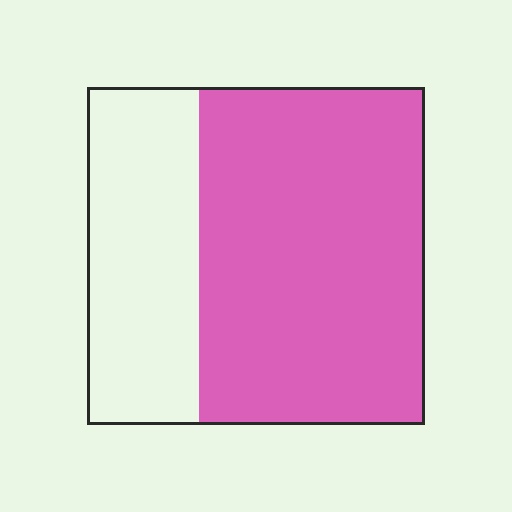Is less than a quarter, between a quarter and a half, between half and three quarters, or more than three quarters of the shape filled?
Between half and three quarters.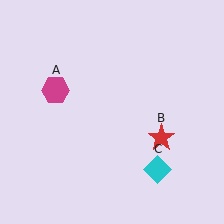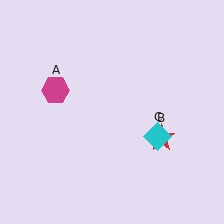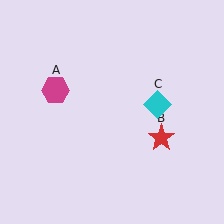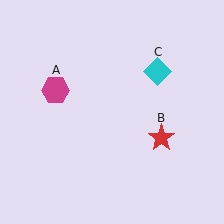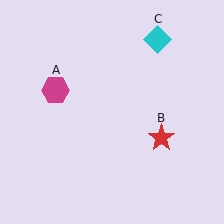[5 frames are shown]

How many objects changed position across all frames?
1 object changed position: cyan diamond (object C).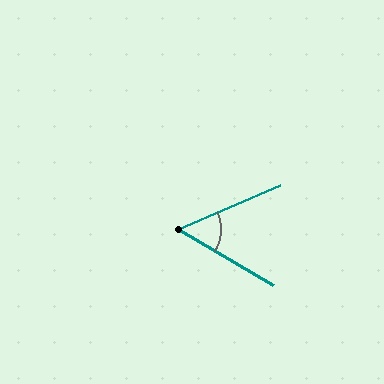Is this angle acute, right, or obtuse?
It is acute.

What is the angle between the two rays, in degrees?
Approximately 54 degrees.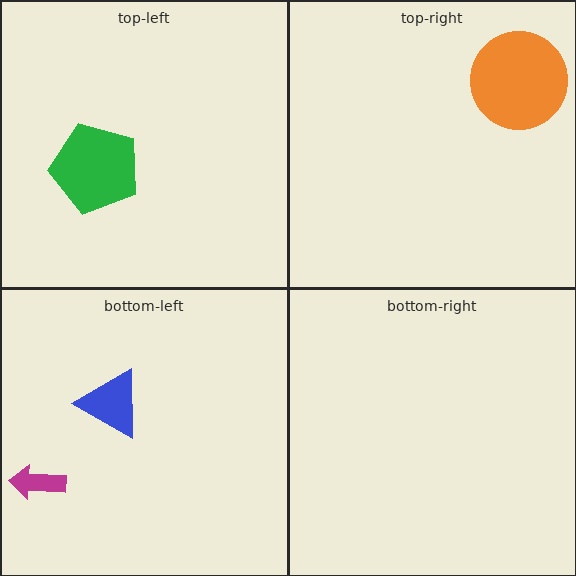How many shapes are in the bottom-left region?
2.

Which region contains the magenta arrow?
The bottom-left region.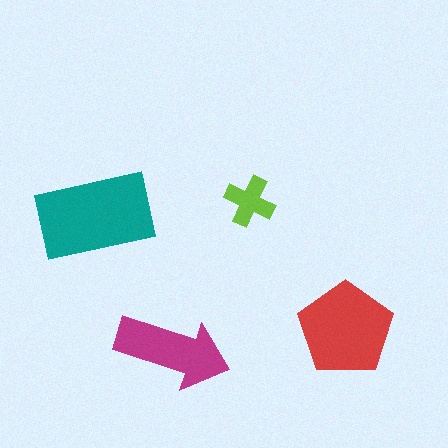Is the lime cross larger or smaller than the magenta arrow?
Smaller.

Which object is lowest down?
The magenta arrow is bottommost.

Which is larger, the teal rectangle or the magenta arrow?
The teal rectangle.